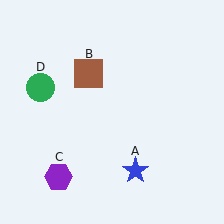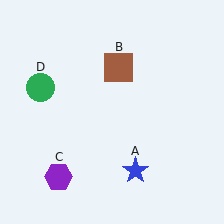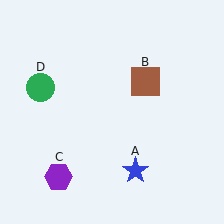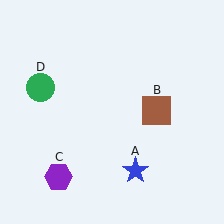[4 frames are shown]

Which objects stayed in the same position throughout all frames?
Blue star (object A) and purple hexagon (object C) and green circle (object D) remained stationary.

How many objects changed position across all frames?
1 object changed position: brown square (object B).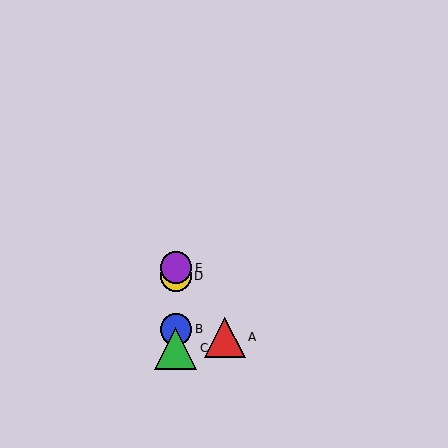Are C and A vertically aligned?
No, C is at x≈176 and A is at x≈225.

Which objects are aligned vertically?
Objects B, C, D, E are aligned vertically.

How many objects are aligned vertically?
4 objects (B, C, D, E) are aligned vertically.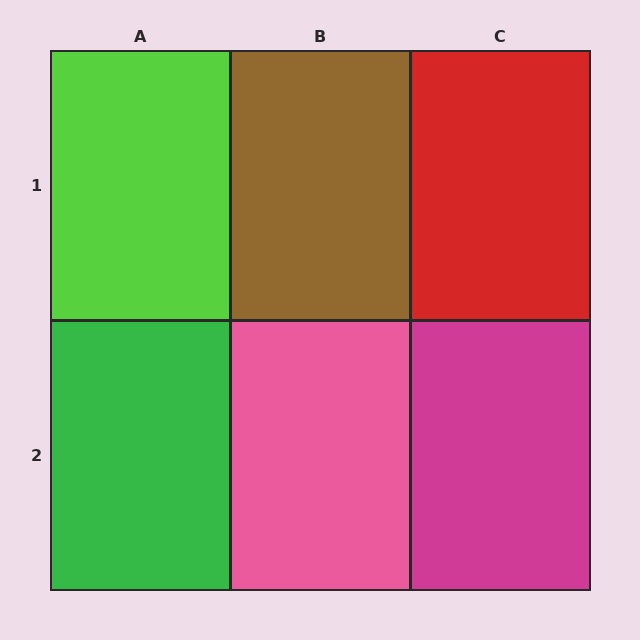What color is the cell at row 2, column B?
Pink.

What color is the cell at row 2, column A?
Green.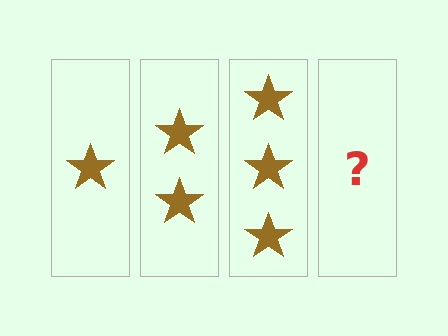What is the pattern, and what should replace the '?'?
The pattern is that each step adds one more star. The '?' should be 4 stars.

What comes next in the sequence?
The next element should be 4 stars.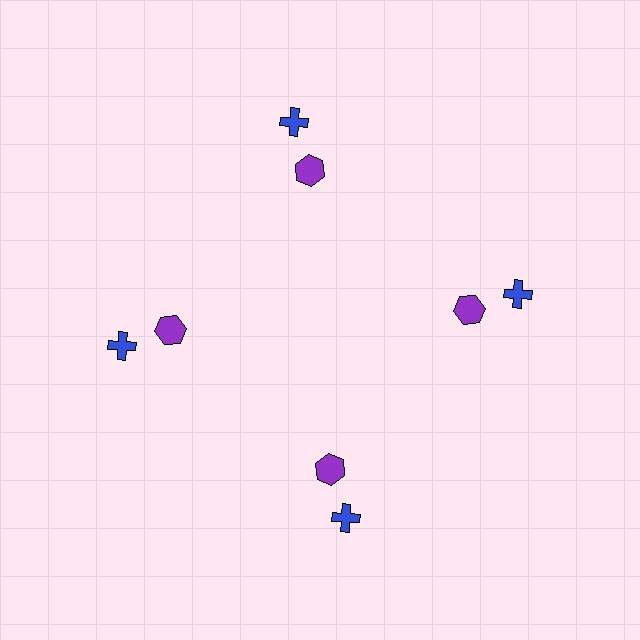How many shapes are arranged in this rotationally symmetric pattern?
There are 8 shapes, arranged in 4 groups of 2.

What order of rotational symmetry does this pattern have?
This pattern has 4-fold rotational symmetry.